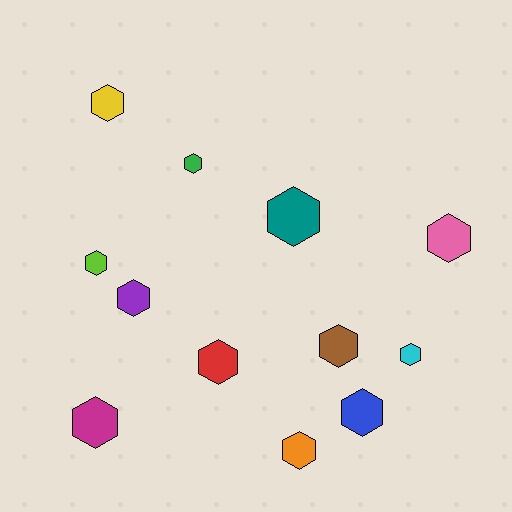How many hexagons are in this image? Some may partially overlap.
There are 12 hexagons.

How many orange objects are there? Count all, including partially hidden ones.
There is 1 orange object.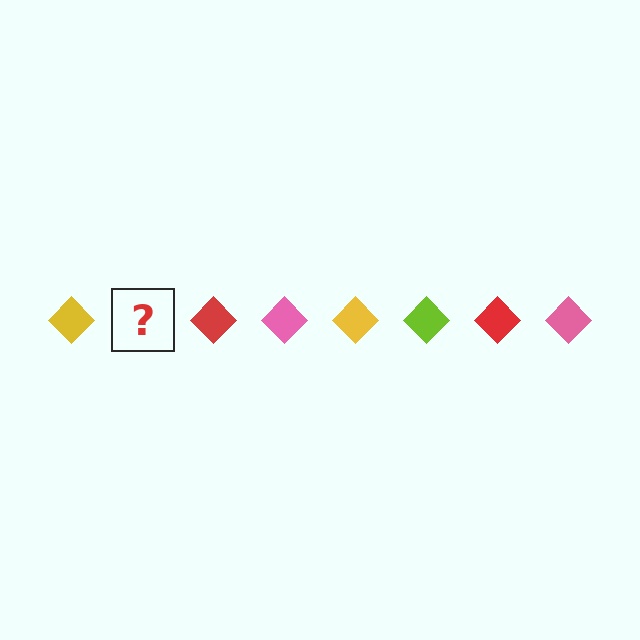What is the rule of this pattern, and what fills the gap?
The rule is that the pattern cycles through yellow, lime, red, pink diamonds. The gap should be filled with a lime diamond.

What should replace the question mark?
The question mark should be replaced with a lime diamond.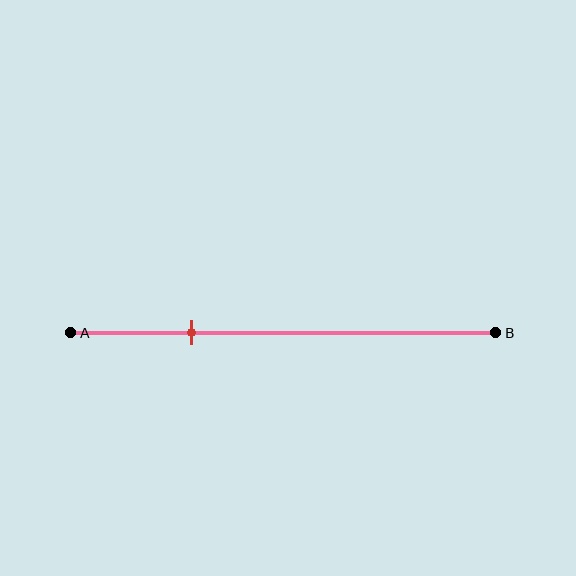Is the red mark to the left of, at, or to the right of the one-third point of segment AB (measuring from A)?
The red mark is to the left of the one-third point of segment AB.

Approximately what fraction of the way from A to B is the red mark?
The red mark is approximately 30% of the way from A to B.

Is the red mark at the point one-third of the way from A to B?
No, the mark is at about 30% from A, not at the 33% one-third point.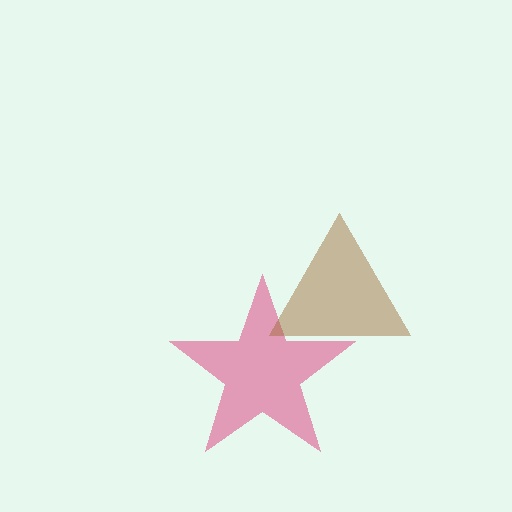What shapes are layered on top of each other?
The layered shapes are: a pink star, a brown triangle.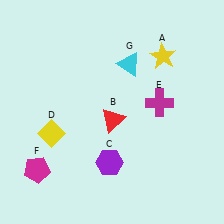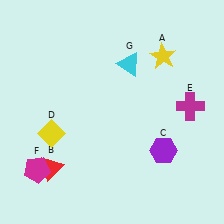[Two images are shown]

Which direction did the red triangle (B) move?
The red triangle (B) moved left.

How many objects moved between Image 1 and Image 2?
3 objects moved between the two images.